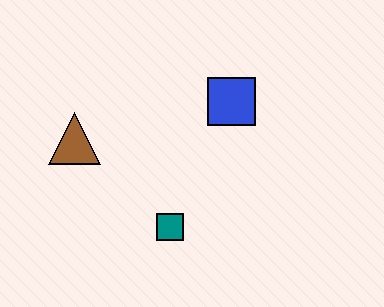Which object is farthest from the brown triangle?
The blue square is farthest from the brown triangle.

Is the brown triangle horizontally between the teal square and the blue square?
No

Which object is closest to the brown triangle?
The teal square is closest to the brown triangle.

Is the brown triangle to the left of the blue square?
Yes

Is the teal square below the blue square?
Yes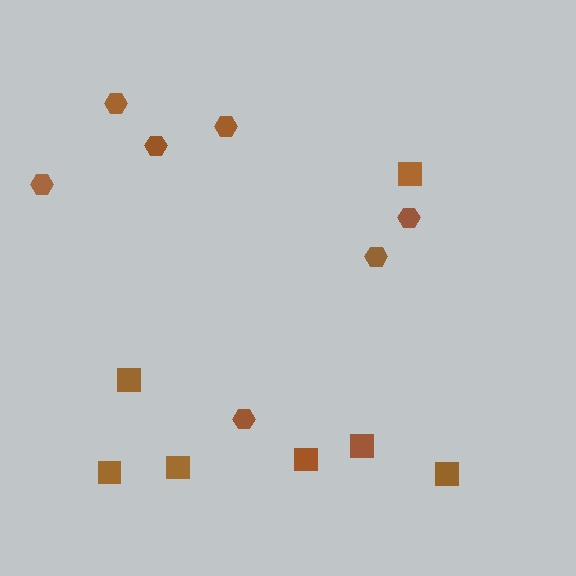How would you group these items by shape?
There are 2 groups: one group of hexagons (7) and one group of squares (7).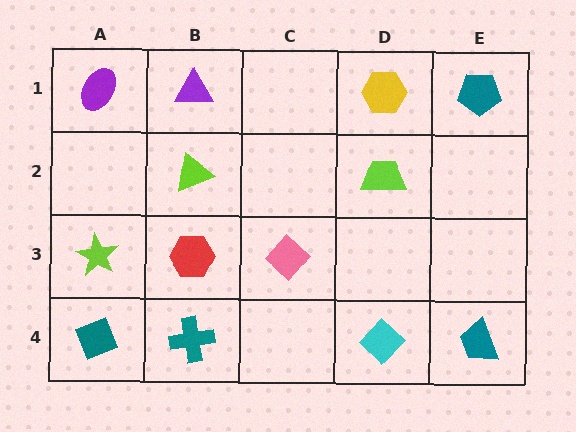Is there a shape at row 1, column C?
No, that cell is empty.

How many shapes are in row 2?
2 shapes.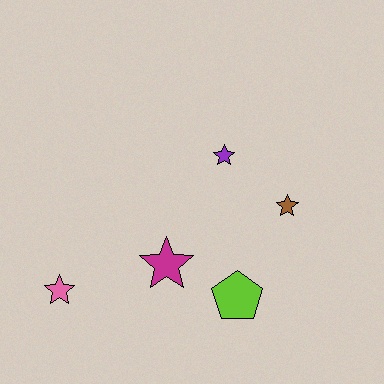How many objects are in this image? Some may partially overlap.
There are 5 objects.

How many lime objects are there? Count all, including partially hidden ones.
There is 1 lime object.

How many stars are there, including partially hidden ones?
There are 4 stars.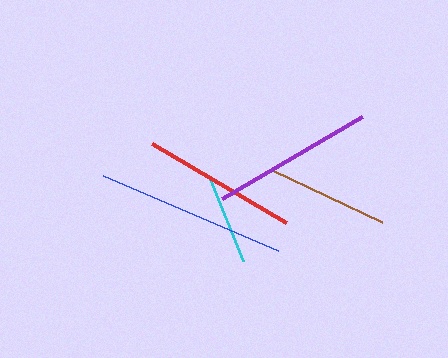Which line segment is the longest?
The blue line is the longest at approximately 190 pixels.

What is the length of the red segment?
The red segment is approximately 155 pixels long.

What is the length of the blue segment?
The blue segment is approximately 190 pixels long.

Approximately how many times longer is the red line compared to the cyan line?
The red line is approximately 1.7 times the length of the cyan line.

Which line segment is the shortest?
The cyan line is the shortest at approximately 89 pixels.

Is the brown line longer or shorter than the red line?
The red line is longer than the brown line.